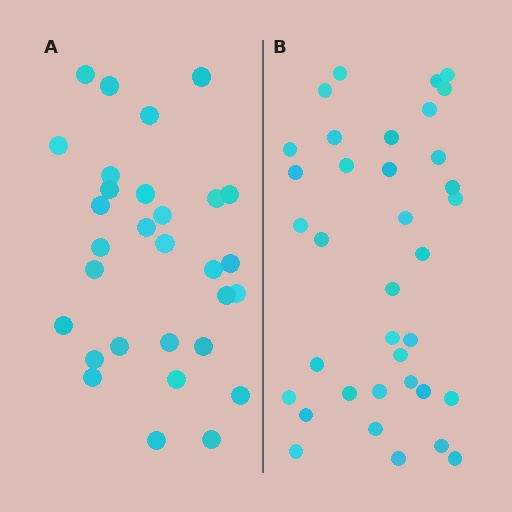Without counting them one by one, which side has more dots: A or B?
Region B (the right region) has more dots.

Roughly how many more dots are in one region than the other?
Region B has about 6 more dots than region A.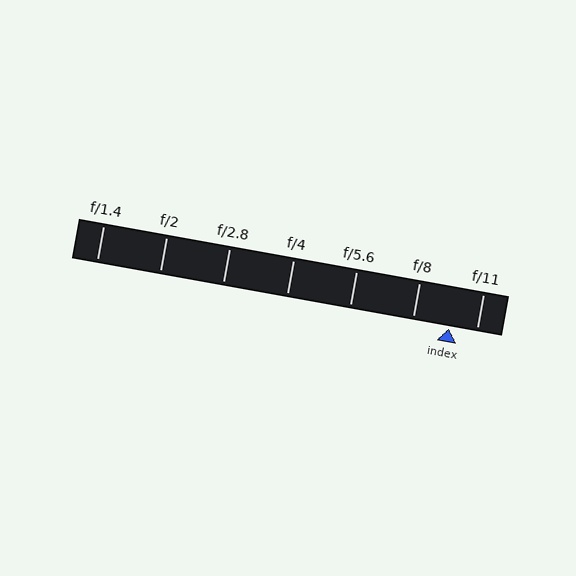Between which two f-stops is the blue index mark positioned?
The index mark is between f/8 and f/11.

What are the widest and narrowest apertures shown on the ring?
The widest aperture shown is f/1.4 and the narrowest is f/11.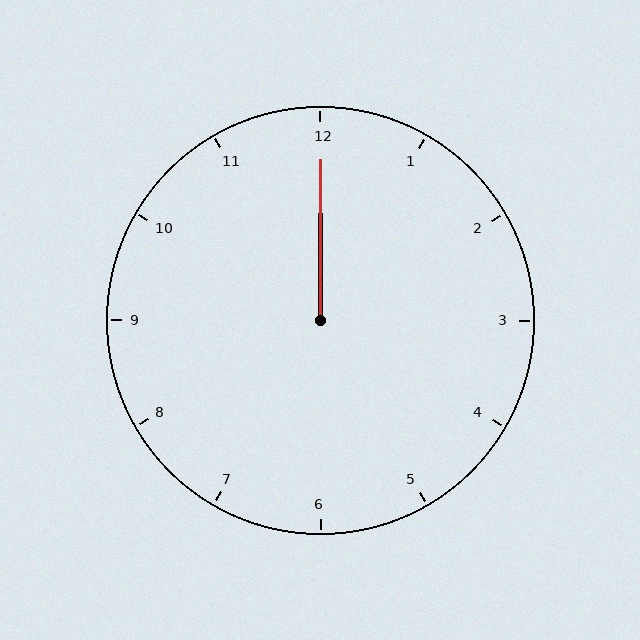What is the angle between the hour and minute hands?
Approximately 0 degrees.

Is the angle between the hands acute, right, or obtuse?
It is acute.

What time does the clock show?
12:00.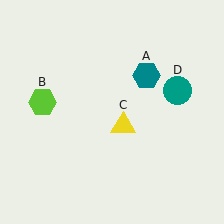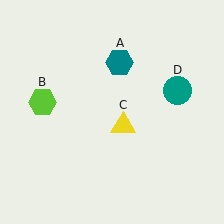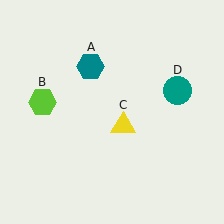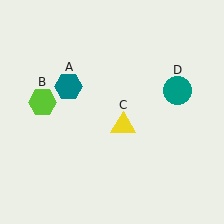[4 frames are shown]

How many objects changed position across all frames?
1 object changed position: teal hexagon (object A).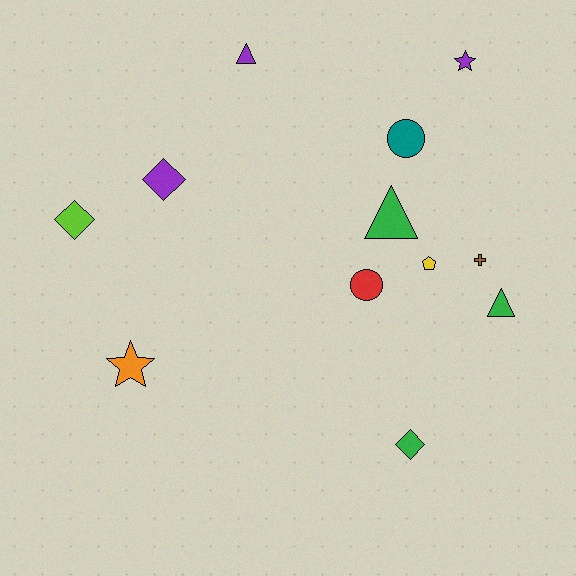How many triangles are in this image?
There are 3 triangles.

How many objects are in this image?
There are 12 objects.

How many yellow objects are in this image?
There is 1 yellow object.